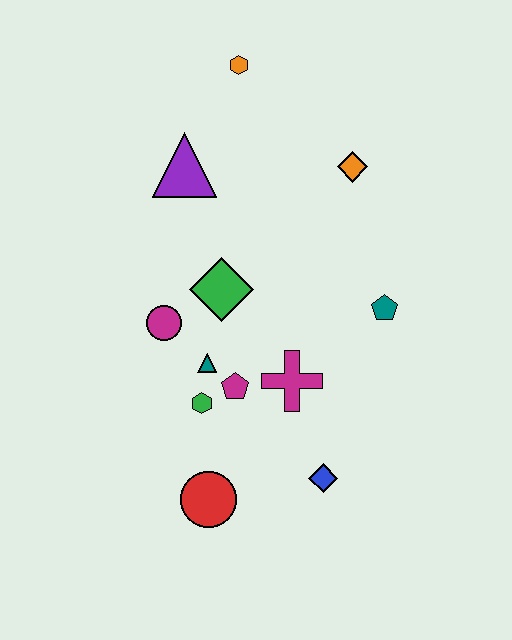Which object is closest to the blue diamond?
The magenta cross is closest to the blue diamond.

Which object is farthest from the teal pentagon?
The orange hexagon is farthest from the teal pentagon.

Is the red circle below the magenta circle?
Yes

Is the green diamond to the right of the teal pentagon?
No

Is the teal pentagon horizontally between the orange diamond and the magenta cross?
No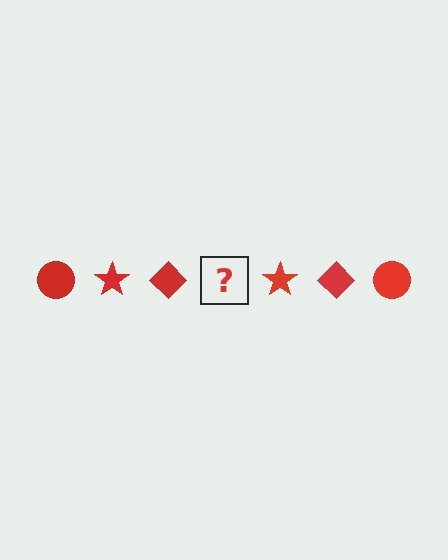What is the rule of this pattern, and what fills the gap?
The rule is that the pattern cycles through circle, star, diamond shapes in red. The gap should be filled with a red circle.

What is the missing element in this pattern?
The missing element is a red circle.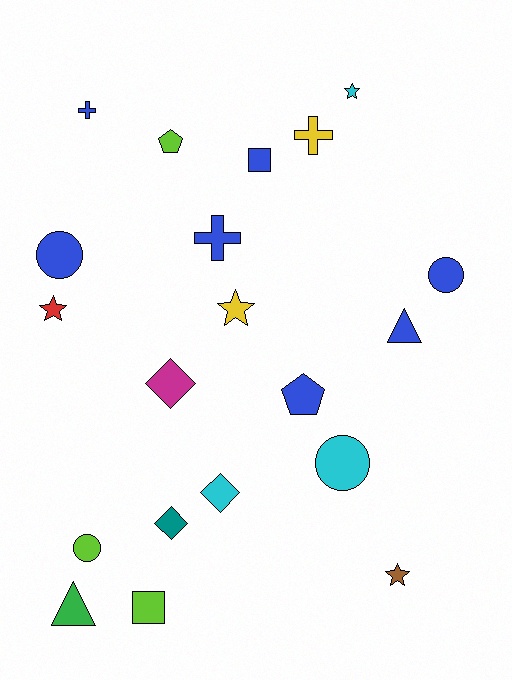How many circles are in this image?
There are 4 circles.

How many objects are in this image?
There are 20 objects.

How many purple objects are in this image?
There are no purple objects.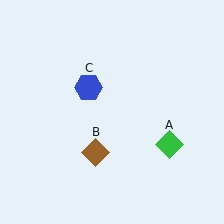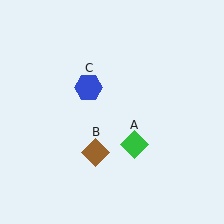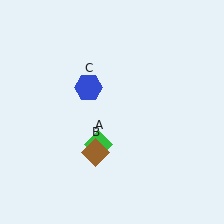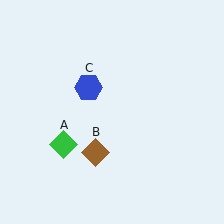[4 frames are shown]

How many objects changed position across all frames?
1 object changed position: green diamond (object A).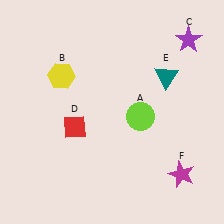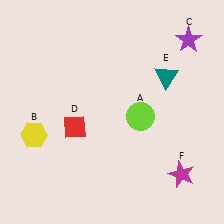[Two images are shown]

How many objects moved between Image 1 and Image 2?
1 object moved between the two images.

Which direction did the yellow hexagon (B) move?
The yellow hexagon (B) moved down.